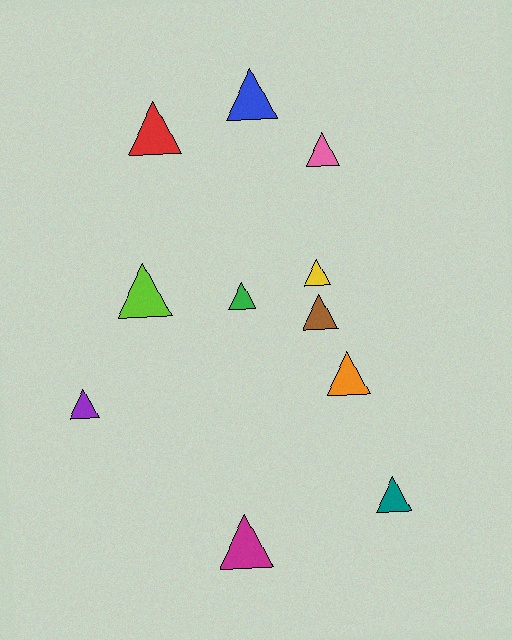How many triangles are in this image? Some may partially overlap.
There are 11 triangles.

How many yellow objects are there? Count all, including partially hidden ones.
There is 1 yellow object.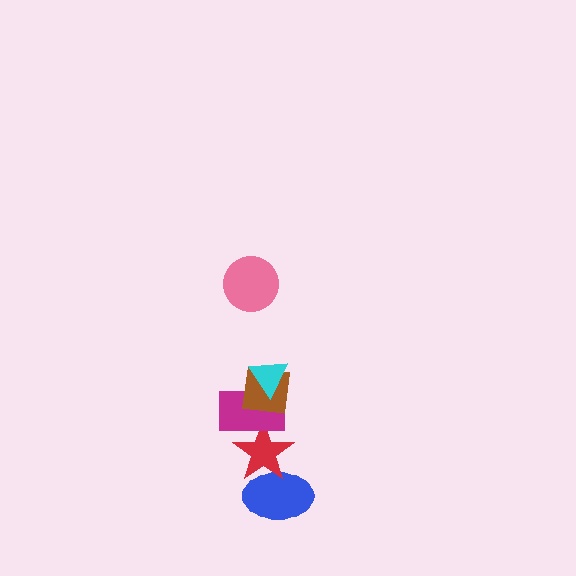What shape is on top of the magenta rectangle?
The brown square is on top of the magenta rectangle.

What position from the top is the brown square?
The brown square is 3rd from the top.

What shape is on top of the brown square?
The cyan triangle is on top of the brown square.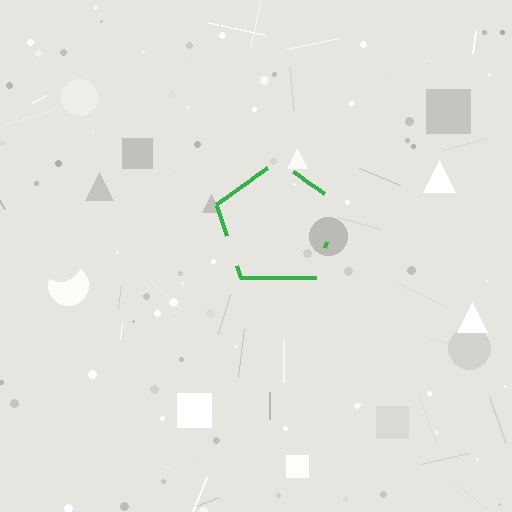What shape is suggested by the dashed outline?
The dashed outline suggests a pentagon.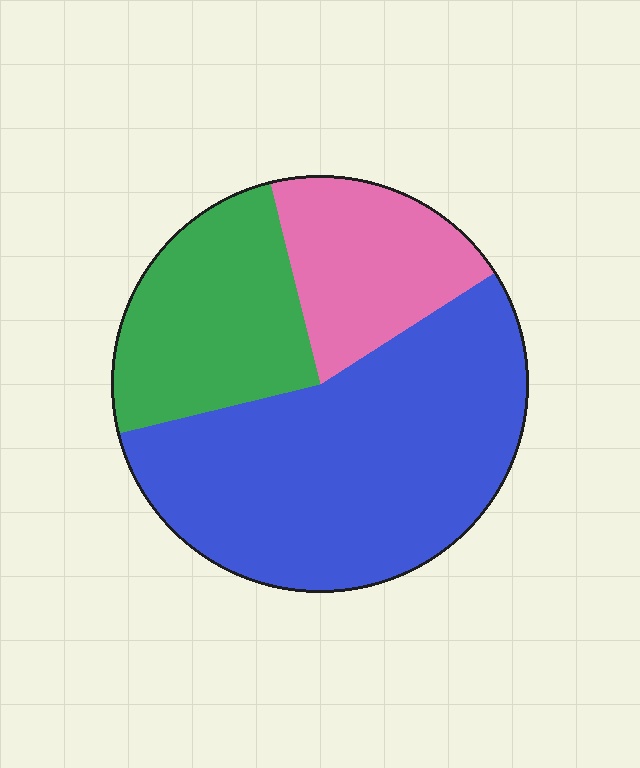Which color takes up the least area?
Pink, at roughly 20%.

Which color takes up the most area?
Blue, at roughly 55%.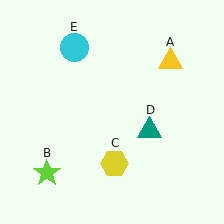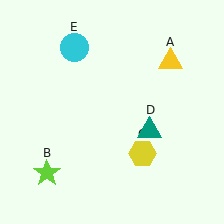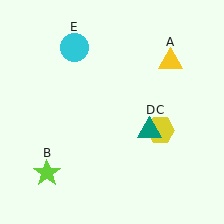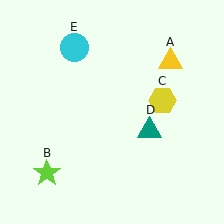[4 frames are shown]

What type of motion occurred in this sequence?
The yellow hexagon (object C) rotated counterclockwise around the center of the scene.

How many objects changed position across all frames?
1 object changed position: yellow hexagon (object C).